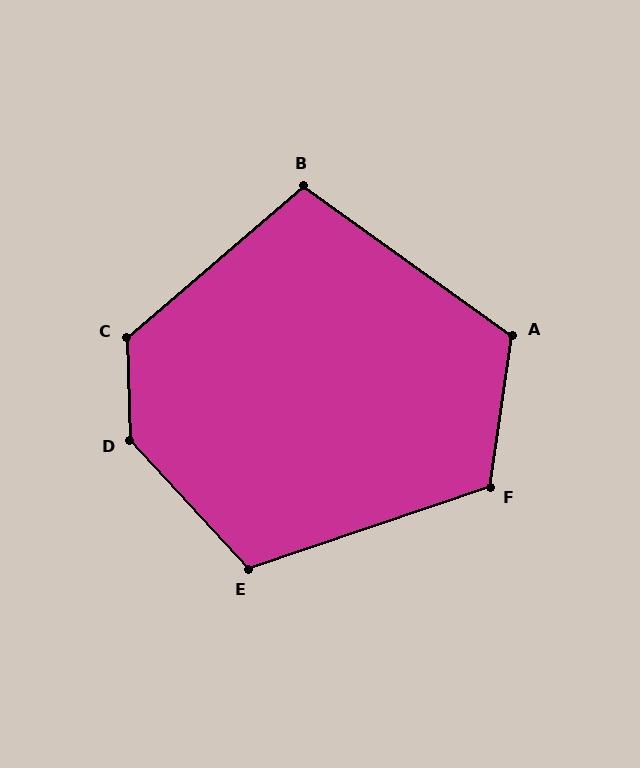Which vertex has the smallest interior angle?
B, at approximately 104 degrees.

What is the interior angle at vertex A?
Approximately 117 degrees (obtuse).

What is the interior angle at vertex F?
Approximately 117 degrees (obtuse).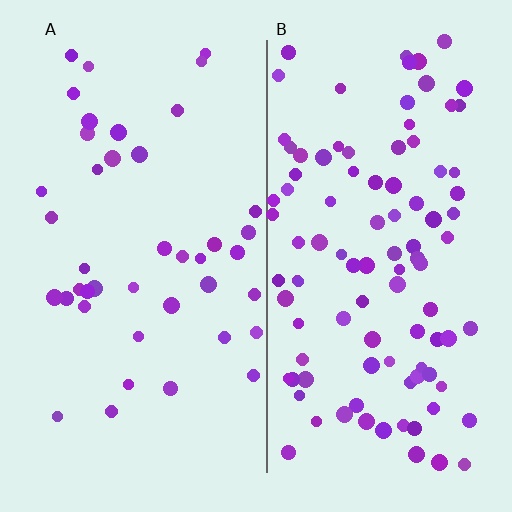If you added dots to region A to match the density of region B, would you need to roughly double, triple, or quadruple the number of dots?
Approximately double.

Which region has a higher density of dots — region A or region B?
B (the right).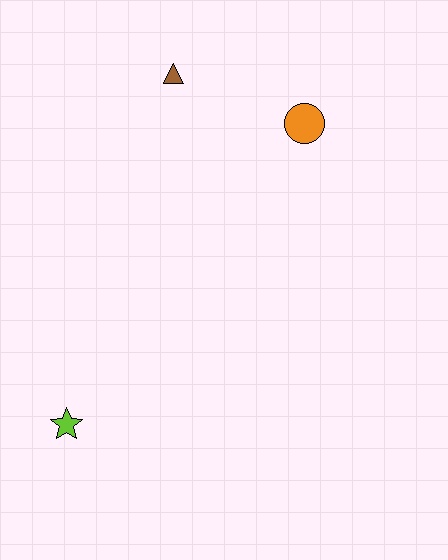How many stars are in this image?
There is 1 star.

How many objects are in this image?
There are 3 objects.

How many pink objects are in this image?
There are no pink objects.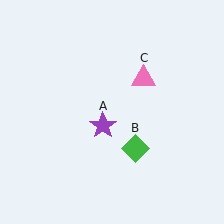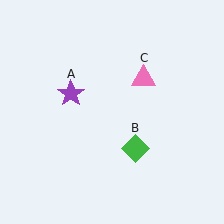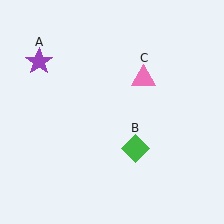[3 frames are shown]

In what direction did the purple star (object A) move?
The purple star (object A) moved up and to the left.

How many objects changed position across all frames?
1 object changed position: purple star (object A).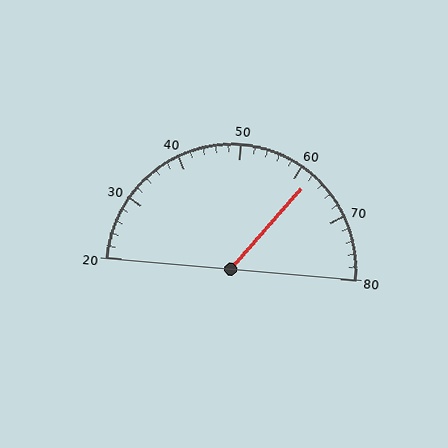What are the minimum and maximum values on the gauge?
The gauge ranges from 20 to 80.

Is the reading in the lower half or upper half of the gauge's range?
The reading is in the upper half of the range (20 to 80).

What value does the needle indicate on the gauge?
The needle indicates approximately 62.